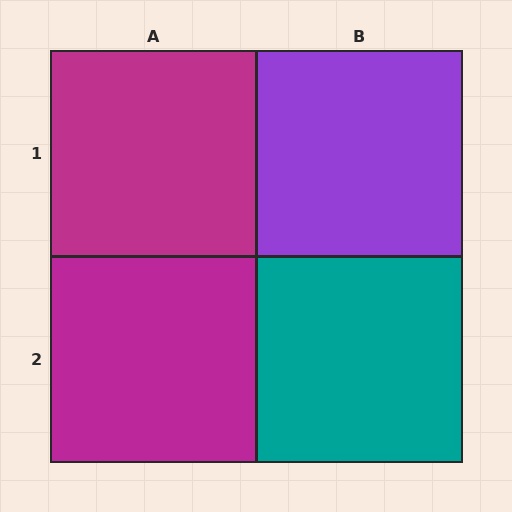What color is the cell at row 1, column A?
Magenta.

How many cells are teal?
1 cell is teal.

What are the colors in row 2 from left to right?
Magenta, teal.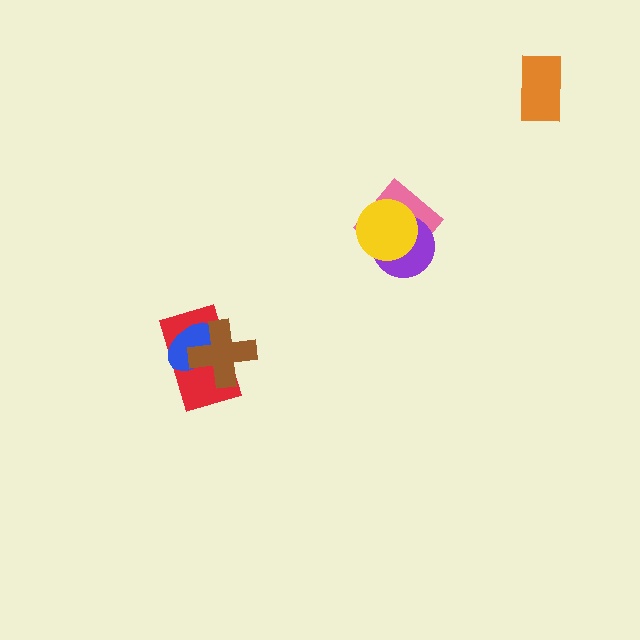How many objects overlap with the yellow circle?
2 objects overlap with the yellow circle.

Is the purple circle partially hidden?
Yes, it is partially covered by another shape.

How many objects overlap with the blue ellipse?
2 objects overlap with the blue ellipse.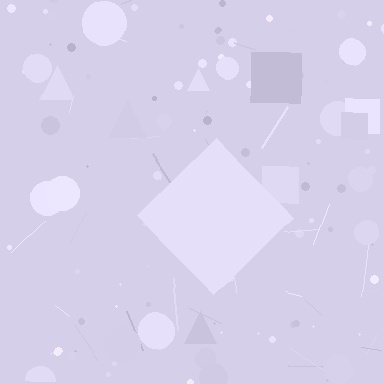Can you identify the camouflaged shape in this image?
The camouflaged shape is a diamond.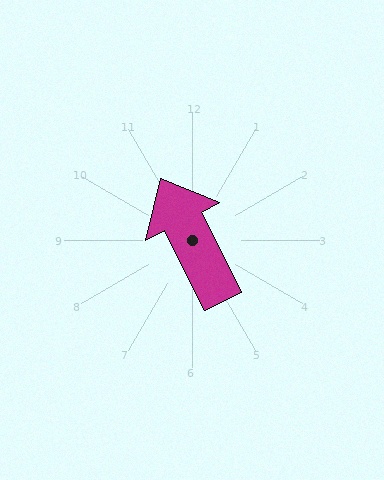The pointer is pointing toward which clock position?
Roughly 11 o'clock.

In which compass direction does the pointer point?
Northwest.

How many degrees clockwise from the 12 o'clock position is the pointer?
Approximately 333 degrees.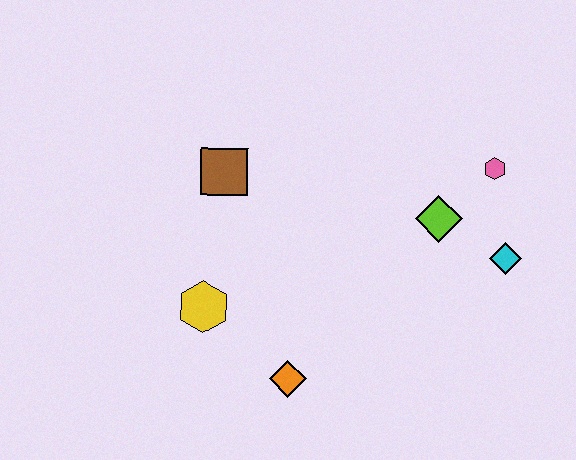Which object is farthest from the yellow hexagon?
The pink hexagon is farthest from the yellow hexagon.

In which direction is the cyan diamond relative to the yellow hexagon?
The cyan diamond is to the right of the yellow hexagon.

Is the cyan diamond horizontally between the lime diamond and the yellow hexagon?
No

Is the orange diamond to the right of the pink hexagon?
No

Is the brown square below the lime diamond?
No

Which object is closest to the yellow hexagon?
The orange diamond is closest to the yellow hexagon.